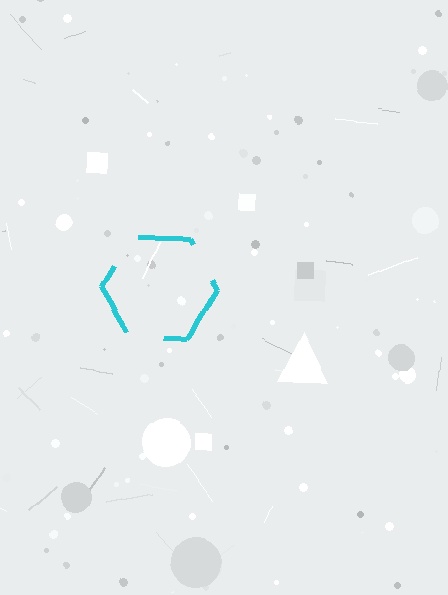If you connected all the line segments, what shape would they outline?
They would outline a hexagon.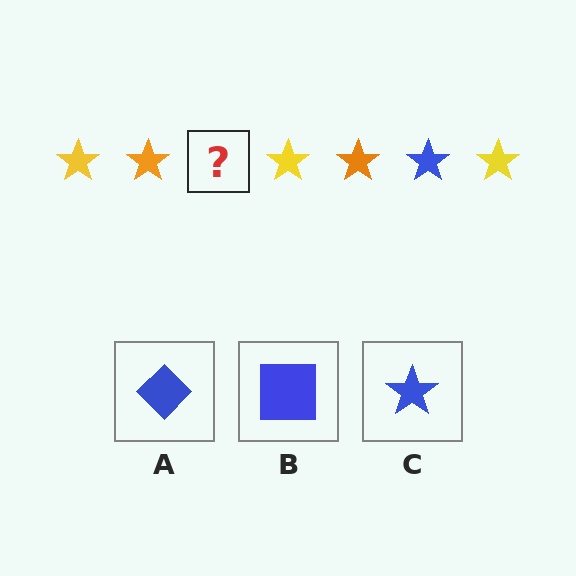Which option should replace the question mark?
Option C.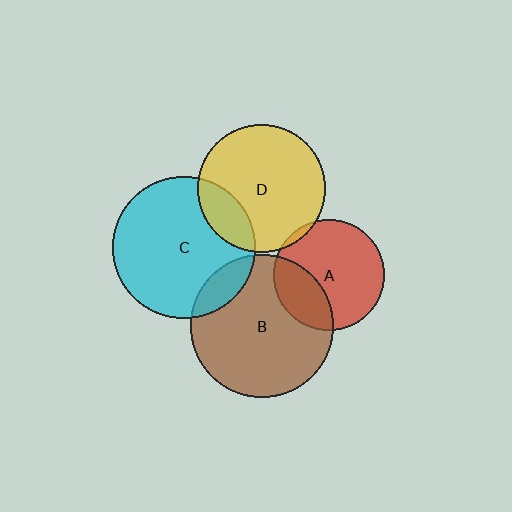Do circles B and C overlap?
Yes.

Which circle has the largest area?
Circle B (brown).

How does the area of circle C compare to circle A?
Approximately 1.7 times.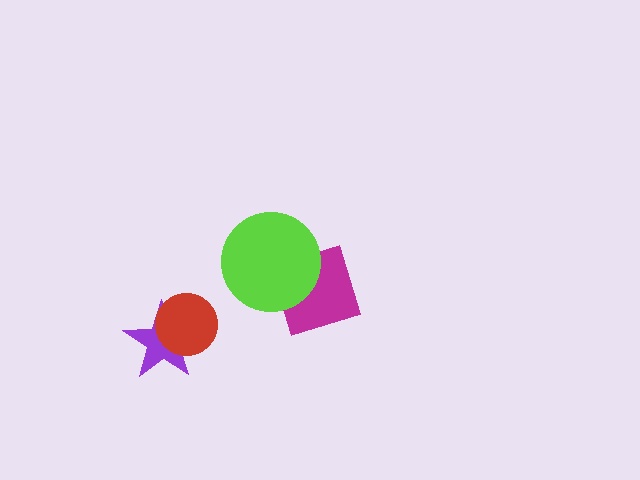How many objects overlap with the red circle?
1 object overlaps with the red circle.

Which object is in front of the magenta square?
The lime circle is in front of the magenta square.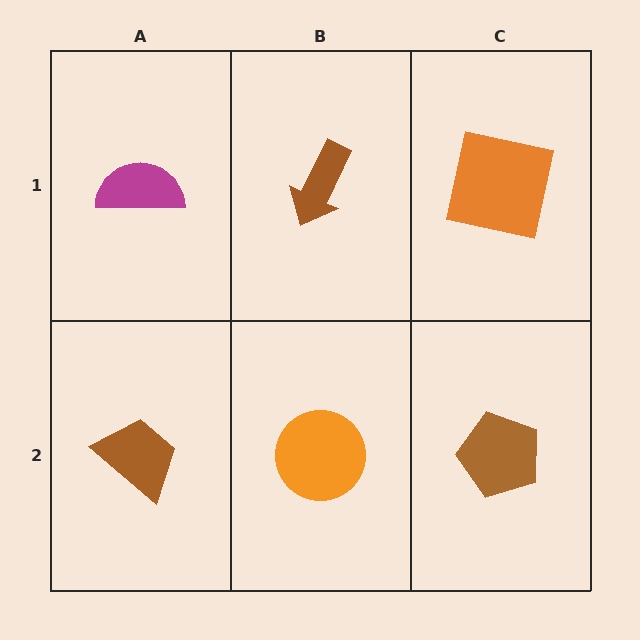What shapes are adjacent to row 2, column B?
A brown arrow (row 1, column B), a brown trapezoid (row 2, column A), a brown pentagon (row 2, column C).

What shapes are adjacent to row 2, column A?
A magenta semicircle (row 1, column A), an orange circle (row 2, column B).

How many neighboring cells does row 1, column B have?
3.